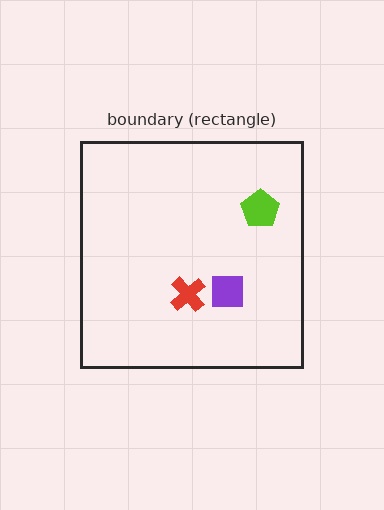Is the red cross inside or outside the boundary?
Inside.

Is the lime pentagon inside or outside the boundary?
Inside.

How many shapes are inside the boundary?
3 inside, 0 outside.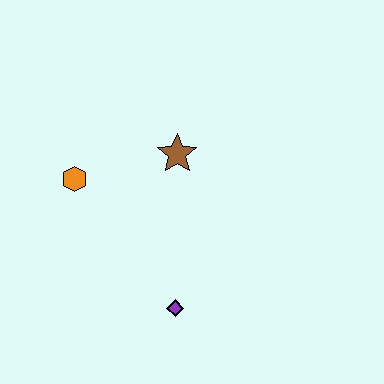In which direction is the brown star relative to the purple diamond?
The brown star is above the purple diamond.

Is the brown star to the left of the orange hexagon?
No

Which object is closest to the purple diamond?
The brown star is closest to the purple diamond.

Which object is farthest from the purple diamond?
The orange hexagon is farthest from the purple diamond.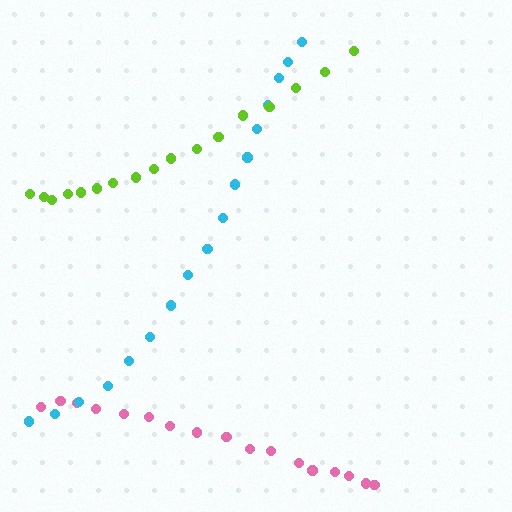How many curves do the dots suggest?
There are 3 distinct paths.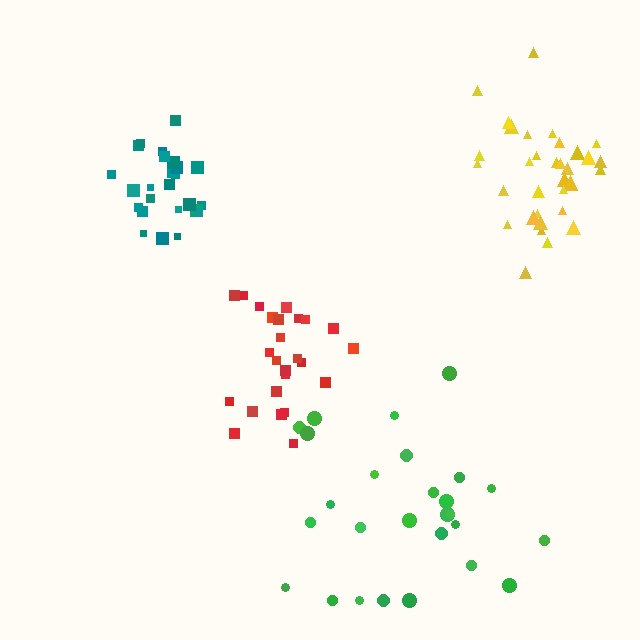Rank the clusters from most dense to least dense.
teal, red, yellow, green.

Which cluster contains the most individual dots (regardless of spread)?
Yellow (34).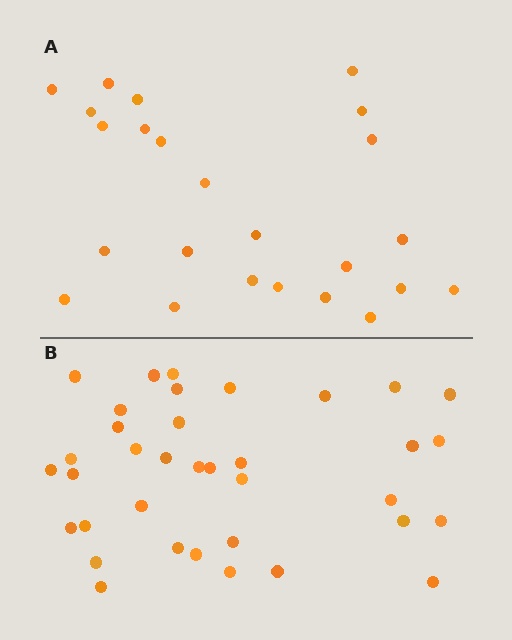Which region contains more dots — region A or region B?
Region B (the bottom region) has more dots.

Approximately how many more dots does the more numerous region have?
Region B has roughly 12 or so more dots than region A.